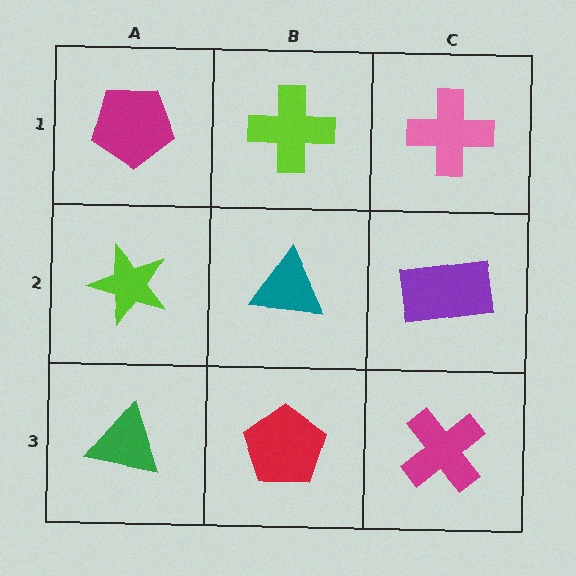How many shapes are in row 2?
3 shapes.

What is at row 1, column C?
A pink cross.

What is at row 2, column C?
A purple rectangle.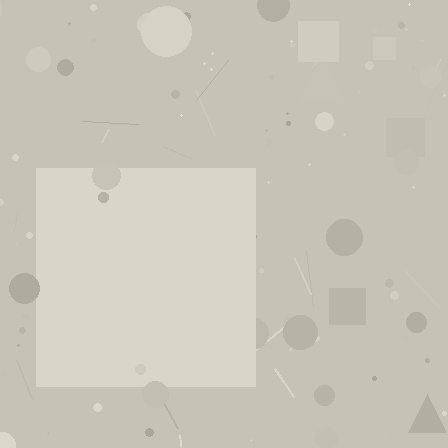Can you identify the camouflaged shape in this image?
The camouflaged shape is a square.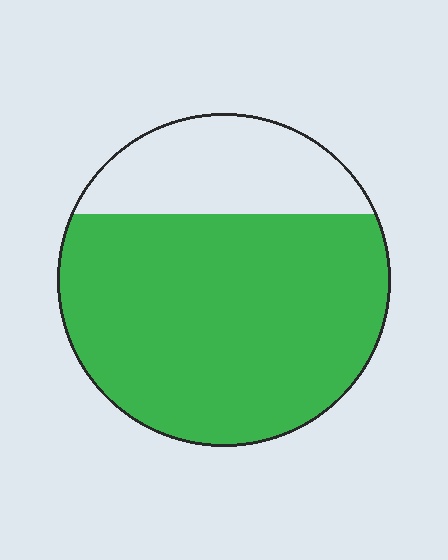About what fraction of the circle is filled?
About three quarters (3/4).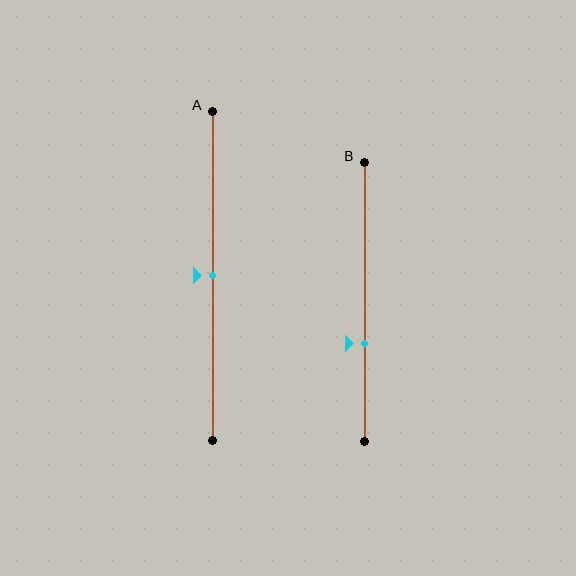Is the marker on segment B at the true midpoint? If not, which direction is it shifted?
No, the marker on segment B is shifted downward by about 15% of the segment length.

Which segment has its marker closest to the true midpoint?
Segment A has its marker closest to the true midpoint.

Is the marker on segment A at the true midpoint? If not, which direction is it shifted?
Yes, the marker on segment A is at the true midpoint.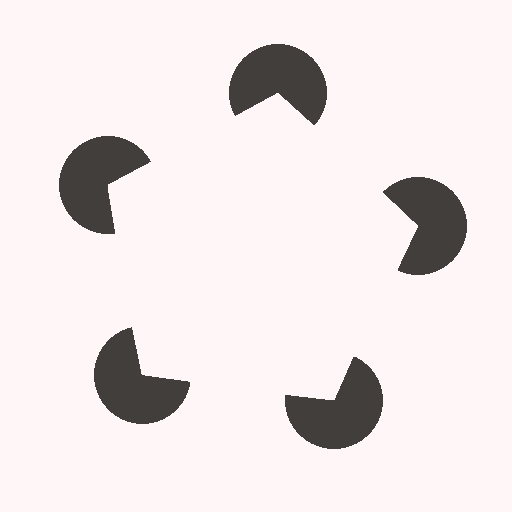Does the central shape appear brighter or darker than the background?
It typically appears slightly brighter than the background, even though no actual brightness change is drawn.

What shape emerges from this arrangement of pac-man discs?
An illusory pentagon — its edges are inferred from the aligned wedge cuts in the pac-man discs, not physically drawn.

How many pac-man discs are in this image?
There are 5 — one at each vertex of the illusory pentagon.